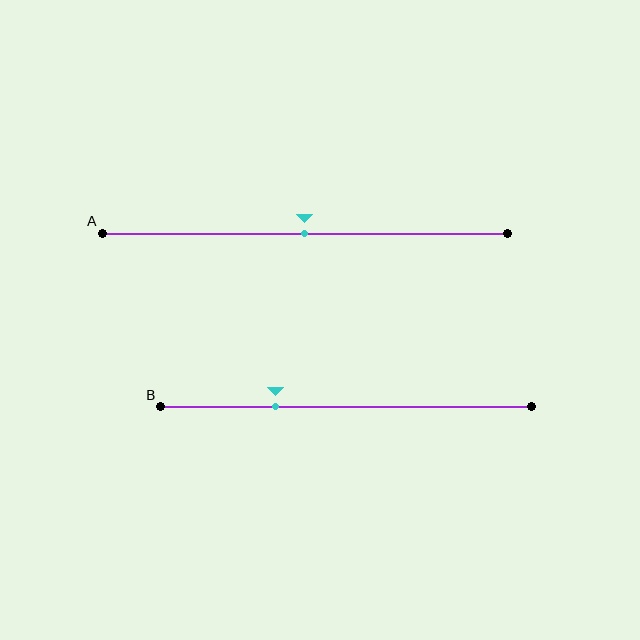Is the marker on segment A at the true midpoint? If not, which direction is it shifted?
Yes, the marker on segment A is at the true midpoint.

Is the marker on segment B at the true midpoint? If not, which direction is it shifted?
No, the marker on segment B is shifted to the left by about 19% of the segment length.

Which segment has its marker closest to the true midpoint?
Segment A has its marker closest to the true midpoint.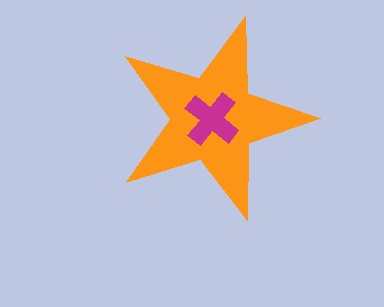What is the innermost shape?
The magenta cross.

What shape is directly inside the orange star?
The magenta cross.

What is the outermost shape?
The orange star.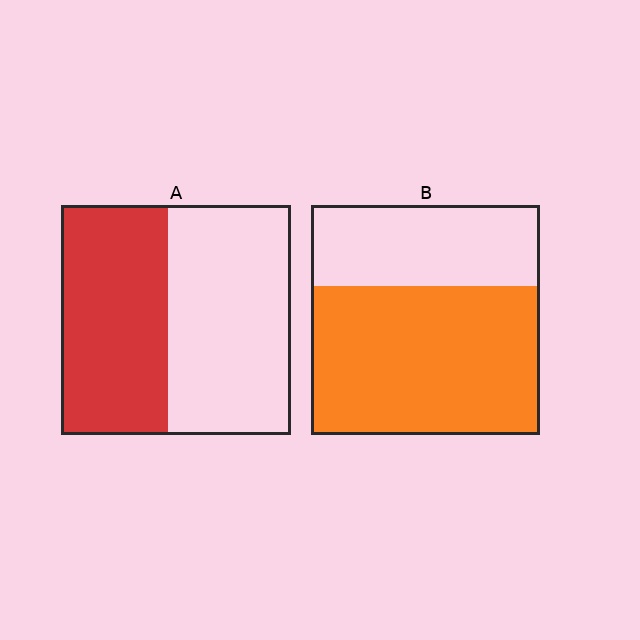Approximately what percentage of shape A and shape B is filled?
A is approximately 45% and B is approximately 65%.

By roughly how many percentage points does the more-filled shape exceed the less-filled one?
By roughly 20 percentage points (B over A).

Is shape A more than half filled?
Roughly half.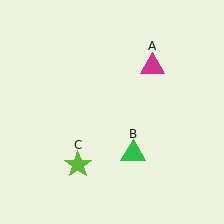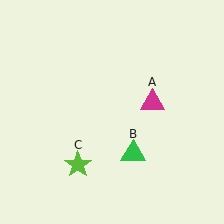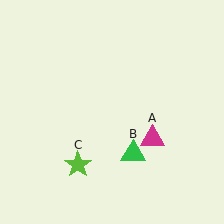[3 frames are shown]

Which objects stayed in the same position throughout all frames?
Green triangle (object B) and lime star (object C) remained stationary.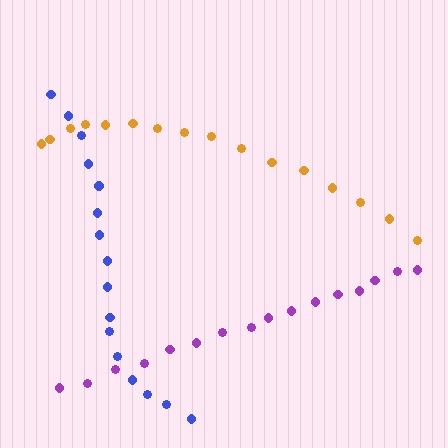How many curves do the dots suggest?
There are 3 distinct paths.